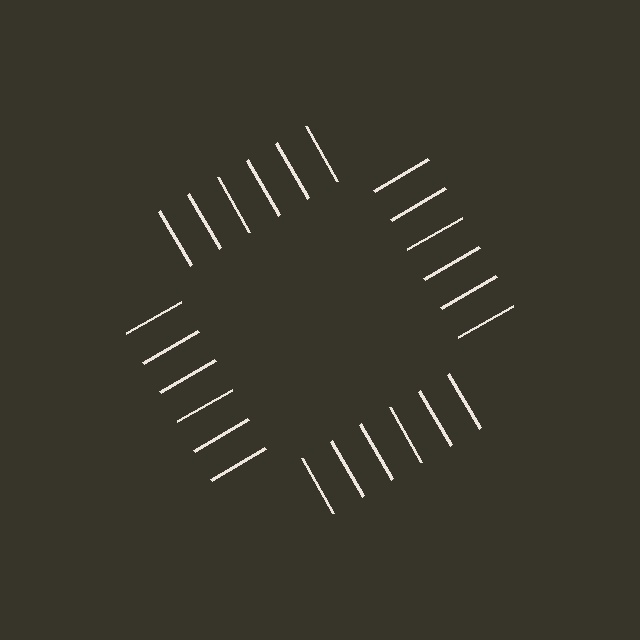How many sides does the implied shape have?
4 sides — the line-ends trace a square.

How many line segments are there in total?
24 — 6 along each of the 4 edges.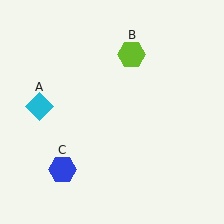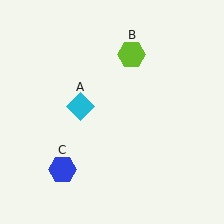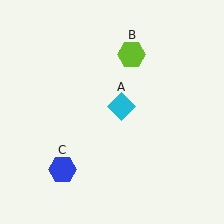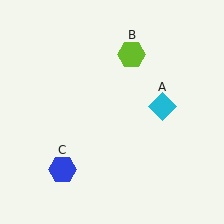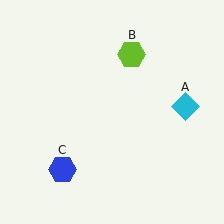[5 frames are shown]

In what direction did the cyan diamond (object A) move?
The cyan diamond (object A) moved right.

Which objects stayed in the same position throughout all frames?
Lime hexagon (object B) and blue hexagon (object C) remained stationary.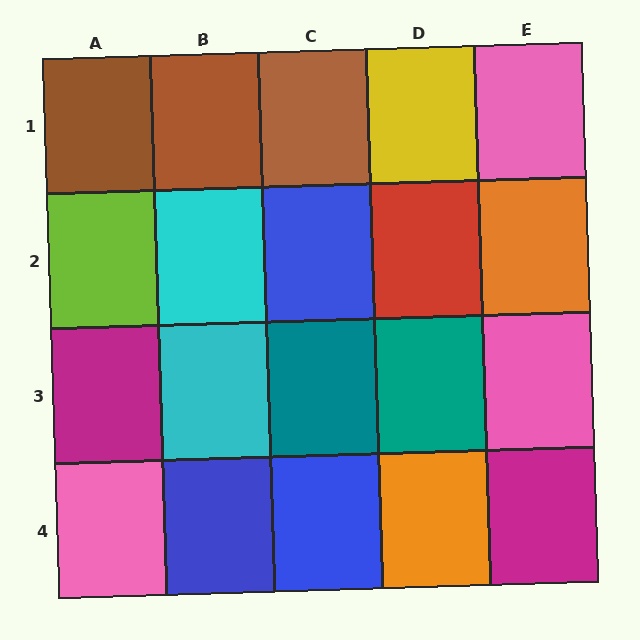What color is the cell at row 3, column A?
Magenta.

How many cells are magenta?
2 cells are magenta.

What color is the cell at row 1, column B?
Brown.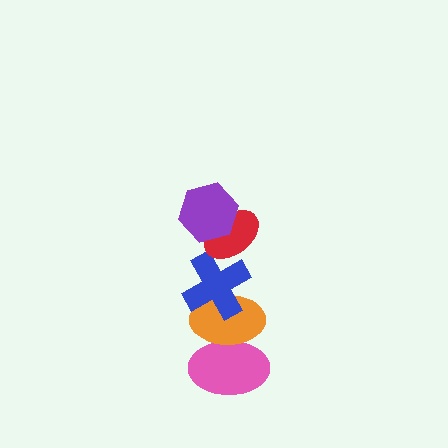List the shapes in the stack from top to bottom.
From top to bottom: the purple hexagon, the red ellipse, the blue cross, the orange ellipse, the pink ellipse.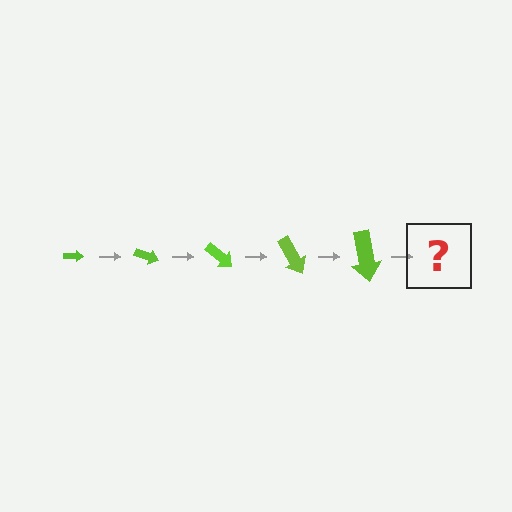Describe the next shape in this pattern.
It should be an arrow, larger than the previous one and rotated 100 degrees from the start.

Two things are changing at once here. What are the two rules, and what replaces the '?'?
The two rules are that the arrow grows larger each step and it rotates 20 degrees each step. The '?' should be an arrow, larger than the previous one and rotated 100 degrees from the start.